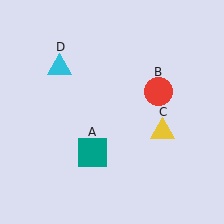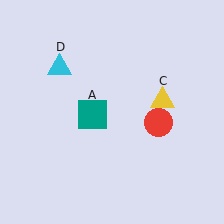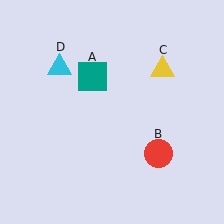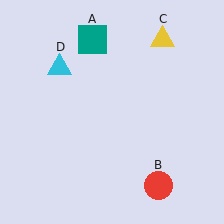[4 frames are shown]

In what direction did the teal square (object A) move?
The teal square (object A) moved up.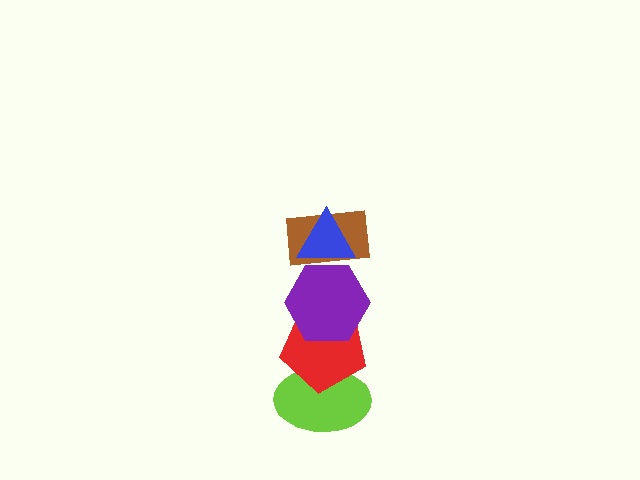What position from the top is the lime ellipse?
The lime ellipse is 5th from the top.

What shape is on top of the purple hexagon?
The brown rectangle is on top of the purple hexagon.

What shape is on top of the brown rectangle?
The blue triangle is on top of the brown rectangle.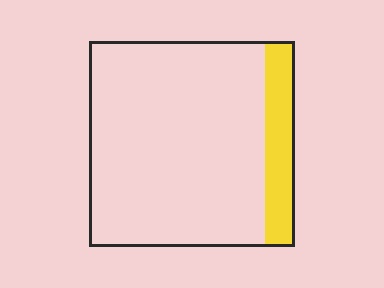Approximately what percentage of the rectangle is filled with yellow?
Approximately 15%.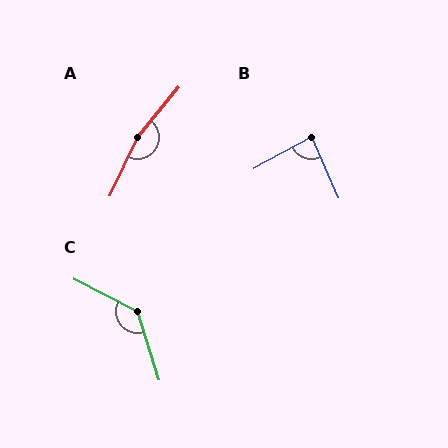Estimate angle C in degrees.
Approximately 134 degrees.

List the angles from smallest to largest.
B (85°), C (134°), A (166°).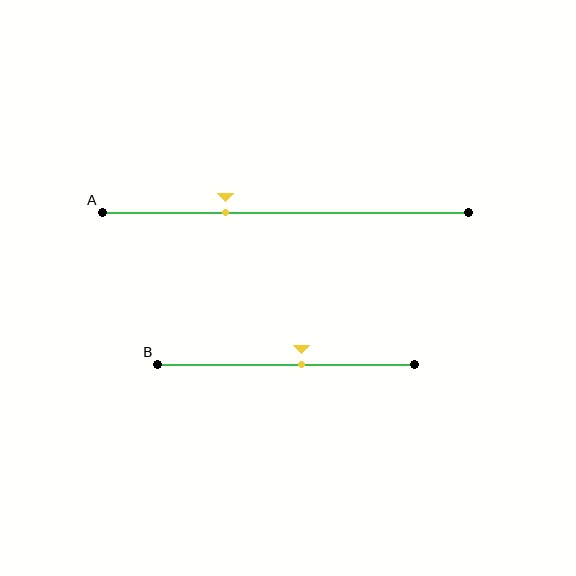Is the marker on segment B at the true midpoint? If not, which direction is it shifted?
No, the marker on segment B is shifted to the right by about 6% of the segment length.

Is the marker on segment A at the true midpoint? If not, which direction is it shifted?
No, the marker on segment A is shifted to the left by about 16% of the segment length.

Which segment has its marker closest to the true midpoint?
Segment B has its marker closest to the true midpoint.